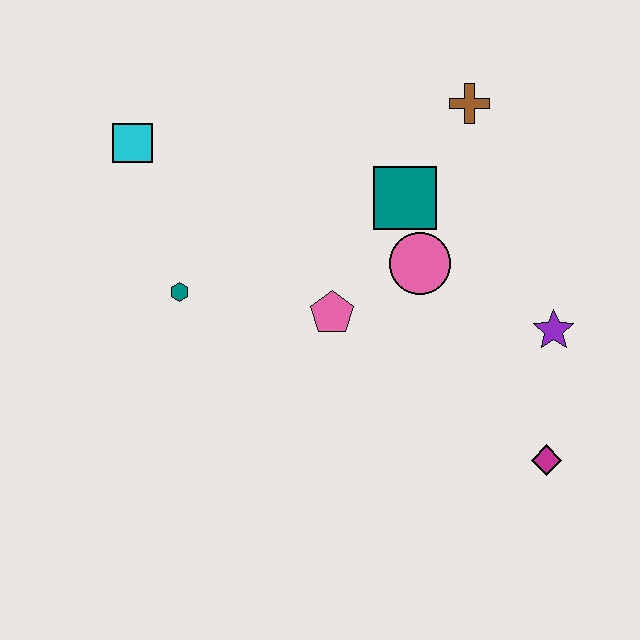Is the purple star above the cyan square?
No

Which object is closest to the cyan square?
The teal hexagon is closest to the cyan square.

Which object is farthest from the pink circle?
The cyan square is farthest from the pink circle.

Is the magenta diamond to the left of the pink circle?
No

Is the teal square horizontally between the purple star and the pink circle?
No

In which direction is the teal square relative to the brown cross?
The teal square is below the brown cross.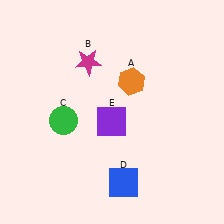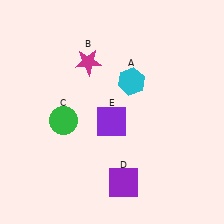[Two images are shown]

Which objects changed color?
A changed from orange to cyan. D changed from blue to purple.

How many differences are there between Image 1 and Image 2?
There are 2 differences between the two images.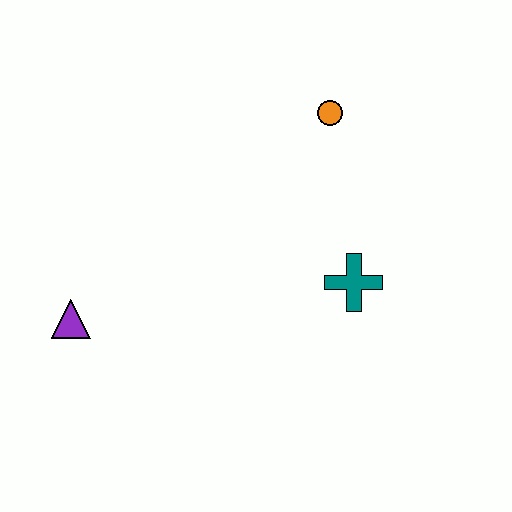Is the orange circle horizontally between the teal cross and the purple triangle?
Yes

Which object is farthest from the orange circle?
The purple triangle is farthest from the orange circle.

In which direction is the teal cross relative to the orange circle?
The teal cross is below the orange circle.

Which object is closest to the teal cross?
The orange circle is closest to the teal cross.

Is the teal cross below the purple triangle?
No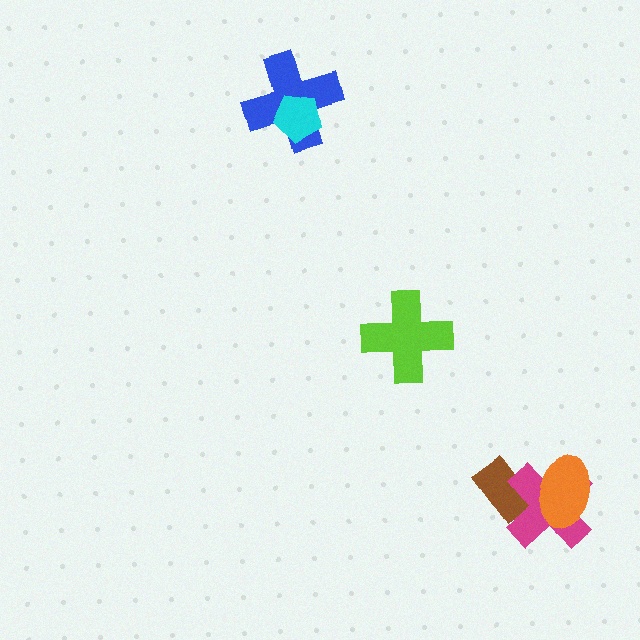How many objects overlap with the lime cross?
0 objects overlap with the lime cross.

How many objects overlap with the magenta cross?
2 objects overlap with the magenta cross.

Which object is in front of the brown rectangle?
The magenta cross is in front of the brown rectangle.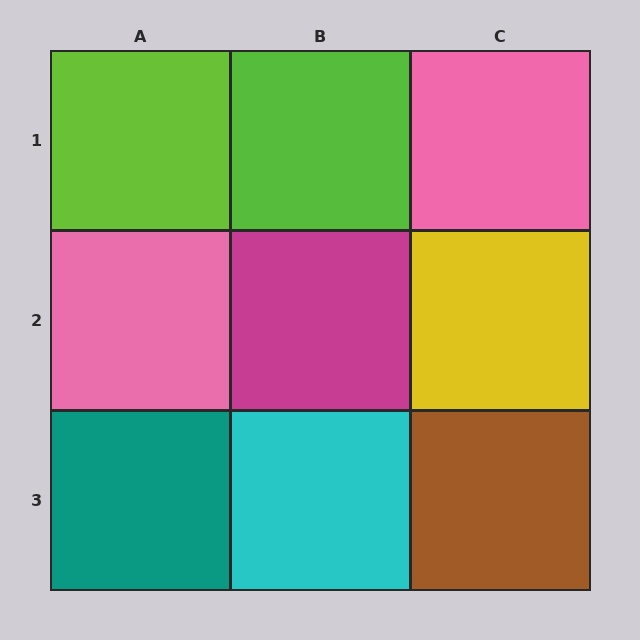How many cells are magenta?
1 cell is magenta.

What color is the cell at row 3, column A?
Teal.